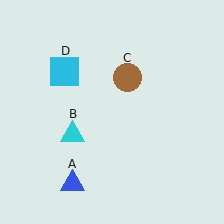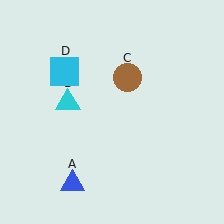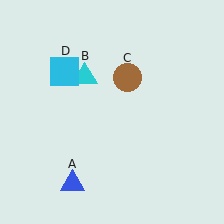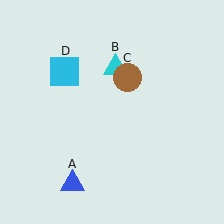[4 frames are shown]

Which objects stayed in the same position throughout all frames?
Blue triangle (object A) and brown circle (object C) and cyan square (object D) remained stationary.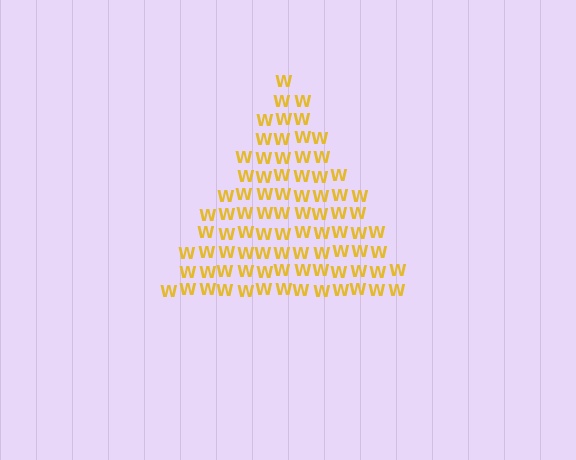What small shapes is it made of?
It is made of small letter W's.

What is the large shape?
The large shape is a triangle.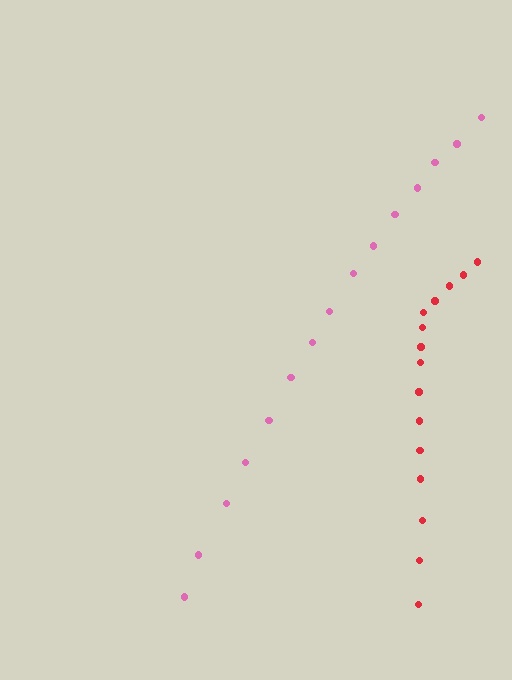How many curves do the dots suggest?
There are 2 distinct paths.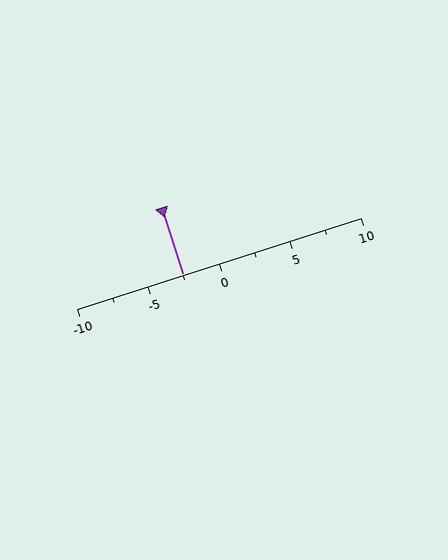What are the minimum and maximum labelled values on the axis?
The axis runs from -10 to 10.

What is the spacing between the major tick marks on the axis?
The major ticks are spaced 5 apart.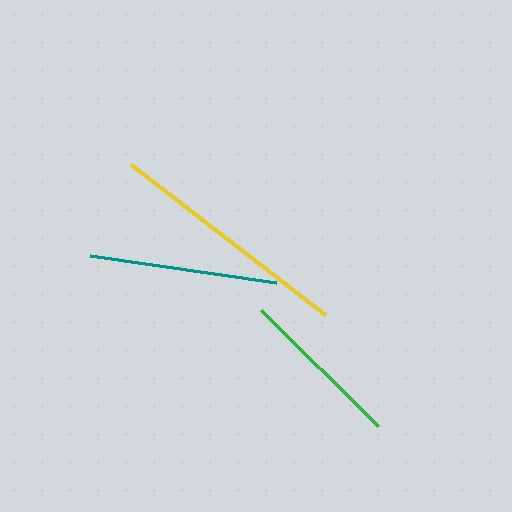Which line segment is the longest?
The yellow line is the longest at approximately 245 pixels.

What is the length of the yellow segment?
The yellow segment is approximately 245 pixels long.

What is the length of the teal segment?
The teal segment is approximately 188 pixels long.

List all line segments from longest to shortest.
From longest to shortest: yellow, teal, green.